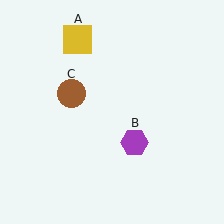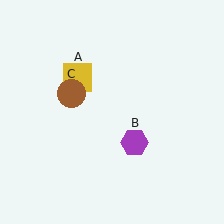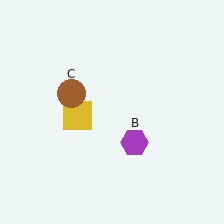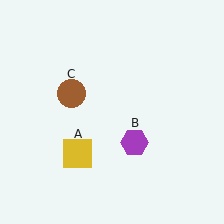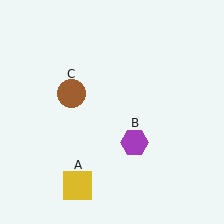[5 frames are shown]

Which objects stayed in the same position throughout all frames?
Purple hexagon (object B) and brown circle (object C) remained stationary.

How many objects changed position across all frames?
1 object changed position: yellow square (object A).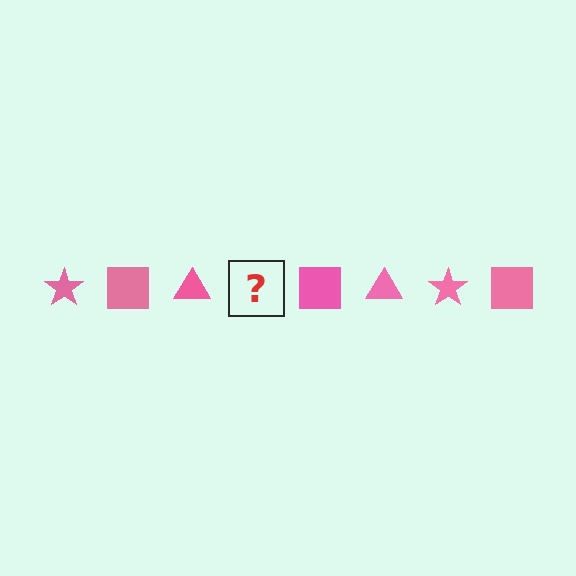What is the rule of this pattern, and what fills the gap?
The rule is that the pattern cycles through star, square, triangle shapes in pink. The gap should be filled with a pink star.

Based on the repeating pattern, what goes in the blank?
The blank should be a pink star.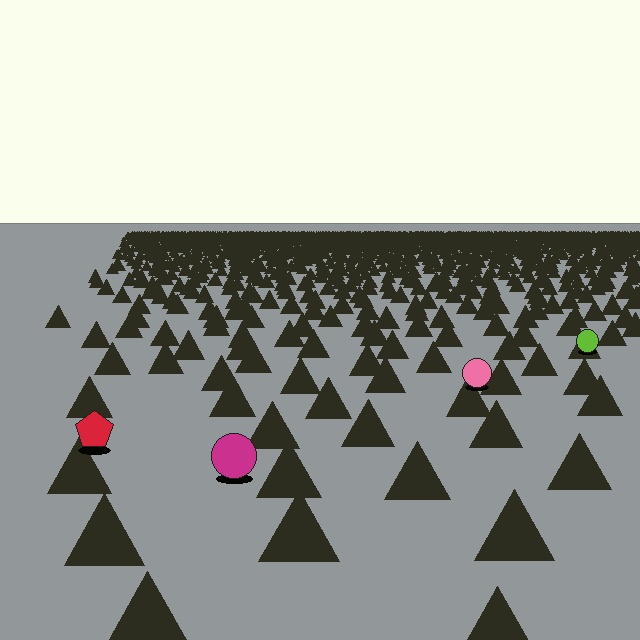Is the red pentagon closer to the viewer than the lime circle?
Yes. The red pentagon is closer — you can tell from the texture gradient: the ground texture is coarser near it.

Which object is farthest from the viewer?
The lime circle is farthest from the viewer. It appears smaller and the ground texture around it is denser.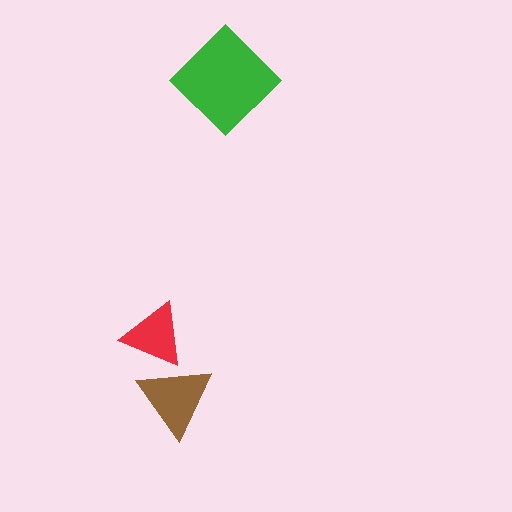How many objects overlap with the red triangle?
1 object overlaps with the red triangle.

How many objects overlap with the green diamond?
0 objects overlap with the green diamond.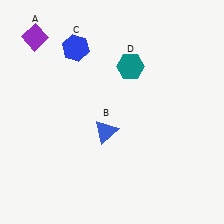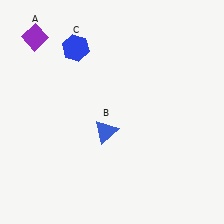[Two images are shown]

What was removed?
The teal hexagon (D) was removed in Image 2.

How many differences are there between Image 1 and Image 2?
There is 1 difference between the two images.